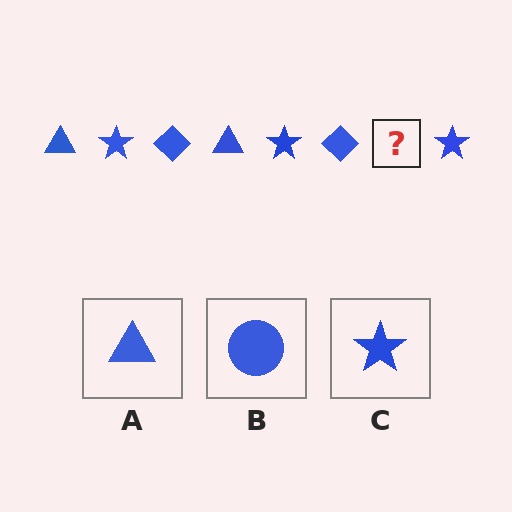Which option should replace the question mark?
Option A.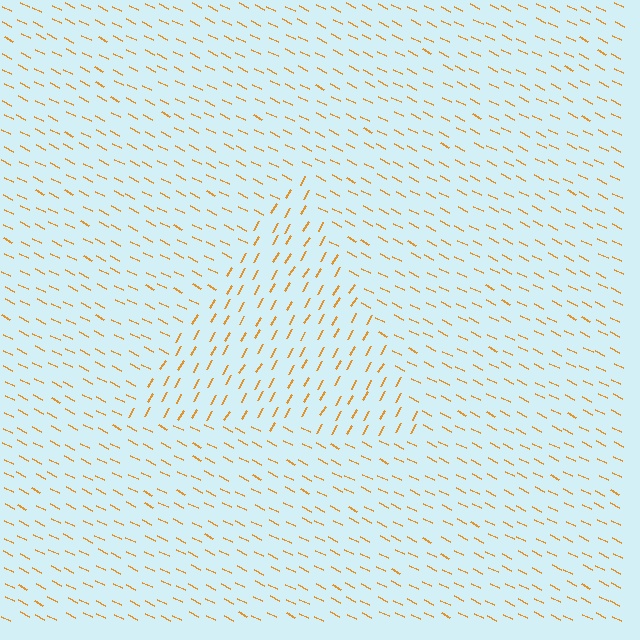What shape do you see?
I see a triangle.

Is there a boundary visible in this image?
Yes, there is a texture boundary formed by a change in line orientation.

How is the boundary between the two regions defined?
The boundary is defined purely by a change in line orientation (approximately 87 degrees difference). All lines are the same color and thickness.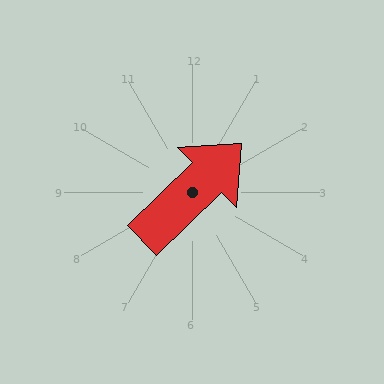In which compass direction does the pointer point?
Northeast.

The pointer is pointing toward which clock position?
Roughly 2 o'clock.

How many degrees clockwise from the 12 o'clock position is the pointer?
Approximately 46 degrees.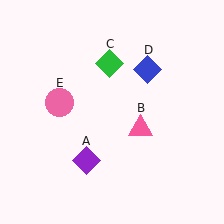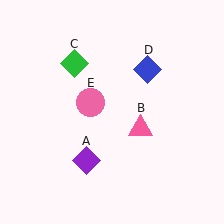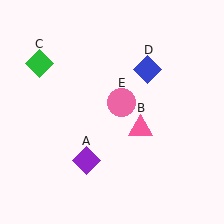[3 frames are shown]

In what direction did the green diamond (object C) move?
The green diamond (object C) moved left.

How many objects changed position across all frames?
2 objects changed position: green diamond (object C), pink circle (object E).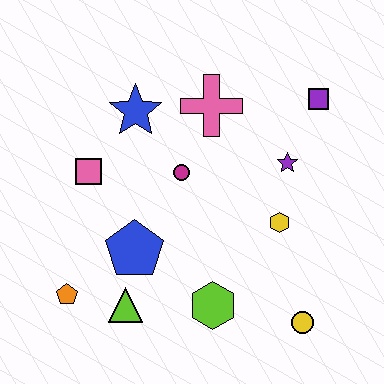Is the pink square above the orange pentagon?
Yes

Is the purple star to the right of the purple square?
No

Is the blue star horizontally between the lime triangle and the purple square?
Yes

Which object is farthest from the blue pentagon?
The purple square is farthest from the blue pentagon.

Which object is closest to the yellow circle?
The lime hexagon is closest to the yellow circle.